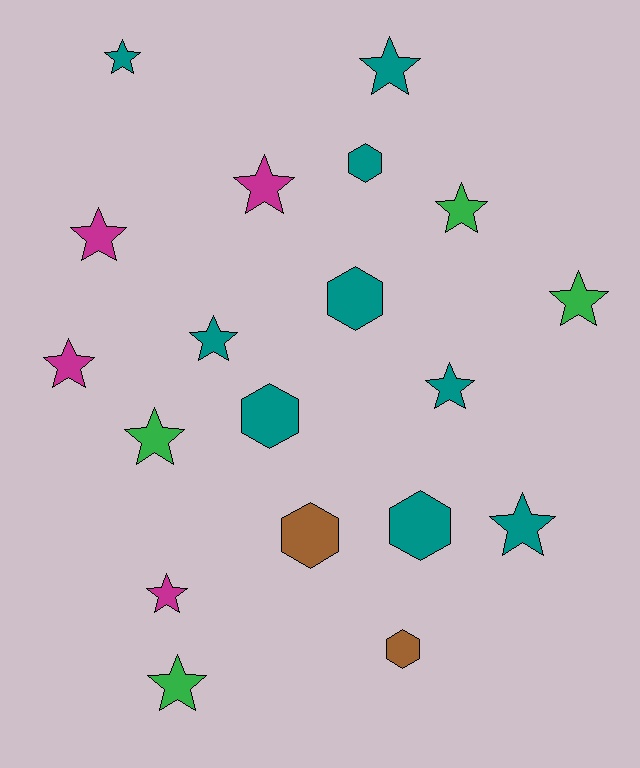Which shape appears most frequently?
Star, with 13 objects.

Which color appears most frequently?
Teal, with 9 objects.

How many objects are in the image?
There are 19 objects.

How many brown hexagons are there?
There are 2 brown hexagons.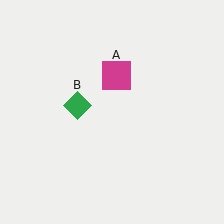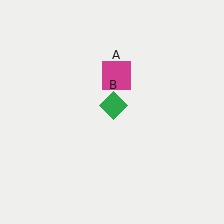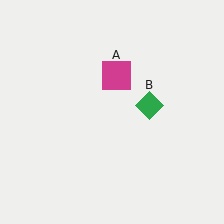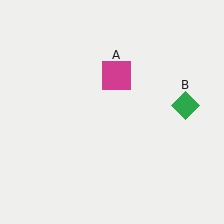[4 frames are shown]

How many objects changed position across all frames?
1 object changed position: green diamond (object B).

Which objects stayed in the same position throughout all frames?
Magenta square (object A) remained stationary.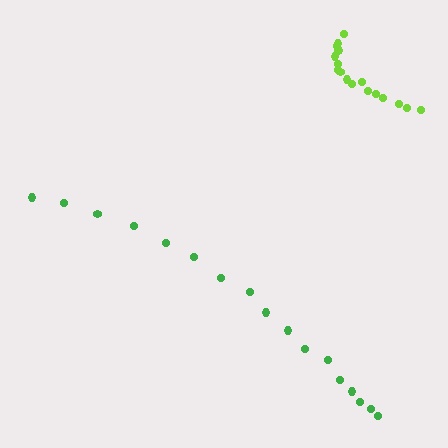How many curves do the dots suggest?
There are 2 distinct paths.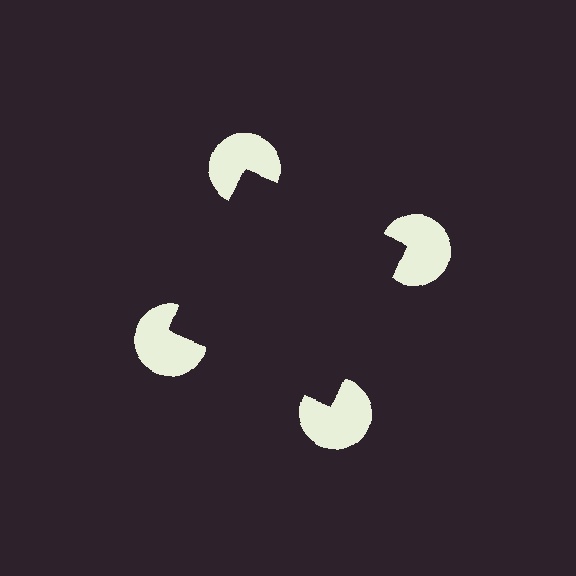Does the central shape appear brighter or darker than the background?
It typically appears slightly darker than the background, even though no actual brightness change is drawn.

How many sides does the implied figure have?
4 sides.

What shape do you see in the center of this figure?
An illusory square — its edges are inferred from the aligned wedge cuts in the pac-man discs, not physically drawn.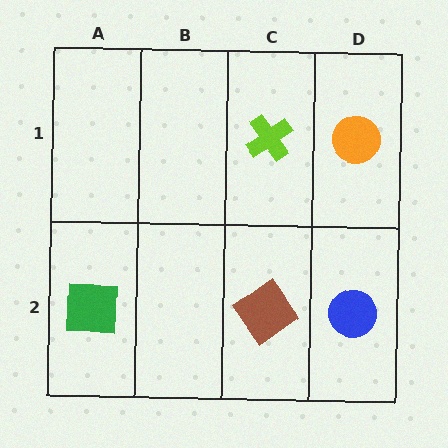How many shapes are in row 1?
2 shapes.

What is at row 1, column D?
An orange circle.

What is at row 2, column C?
A brown diamond.